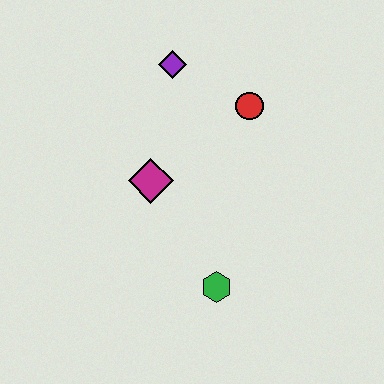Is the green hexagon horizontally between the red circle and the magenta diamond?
Yes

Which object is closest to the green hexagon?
The magenta diamond is closest to the green hexagon.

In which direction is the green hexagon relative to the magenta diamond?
The green hexagon is below the magenta diamond.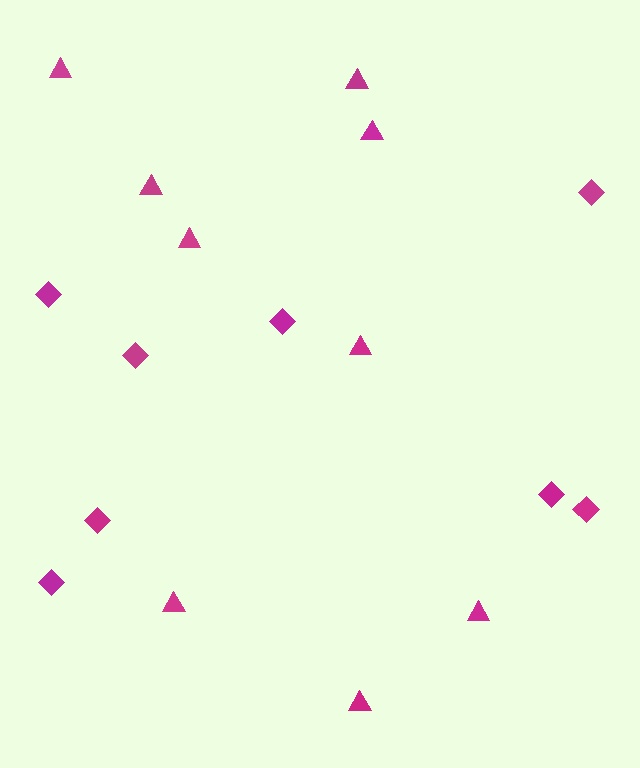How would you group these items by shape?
There are 2 groups: one group of triangles (9) and one group of diamonds (8).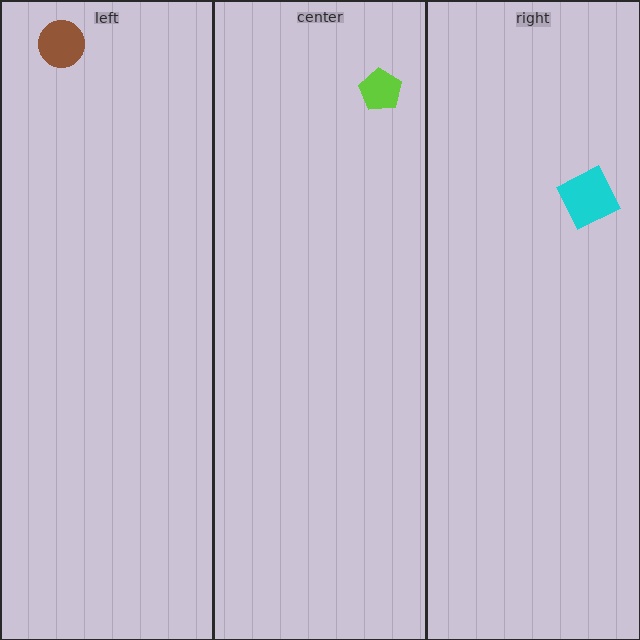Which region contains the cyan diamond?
The right region.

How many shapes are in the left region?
1.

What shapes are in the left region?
The brown circle.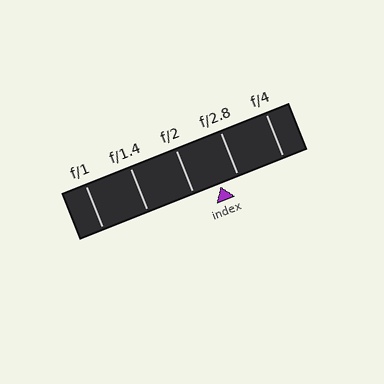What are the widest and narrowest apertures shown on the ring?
The widest aperture shown is f/1 and the narrowest is f/4.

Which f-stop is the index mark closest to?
The index mark is closest to f/2.8.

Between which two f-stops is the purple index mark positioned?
The index mark is between f/2 and f/2.8.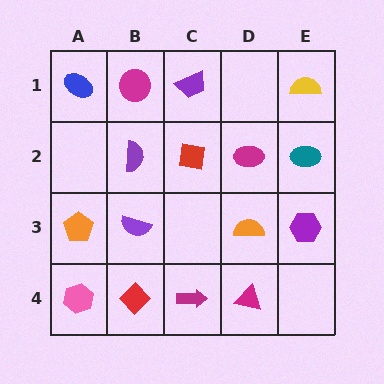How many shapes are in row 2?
4 shapes.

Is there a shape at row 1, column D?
No, that cell is empty.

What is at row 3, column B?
A purple semicircle.